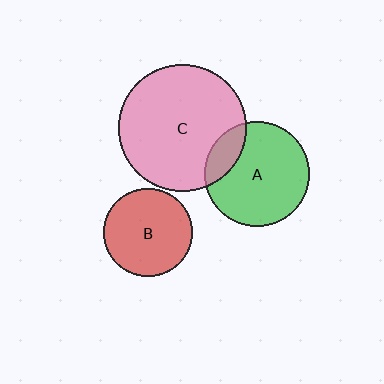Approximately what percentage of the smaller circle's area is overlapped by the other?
Approximately 15%.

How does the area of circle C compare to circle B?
Approximately 2.1 times.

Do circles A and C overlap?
Yes.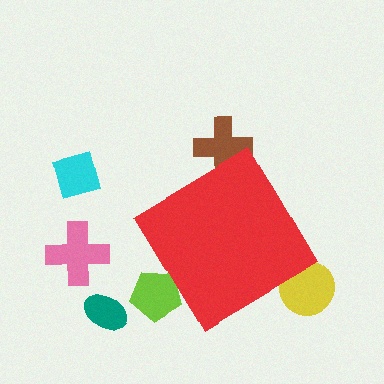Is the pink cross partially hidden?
No, the pink cross is fully visible.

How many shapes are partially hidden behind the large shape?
3 shapes are partially hidden.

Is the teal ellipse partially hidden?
No, the teal ellipse is fully visible.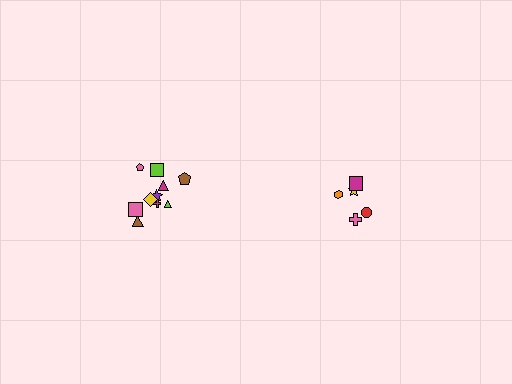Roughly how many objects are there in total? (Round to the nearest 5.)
Roughly 15 objects in total.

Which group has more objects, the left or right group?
The left group.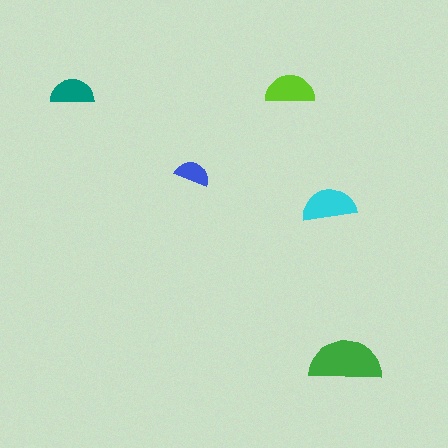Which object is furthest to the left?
The teal semicircle is leftmost.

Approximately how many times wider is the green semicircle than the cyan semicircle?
About 1.5 times wider.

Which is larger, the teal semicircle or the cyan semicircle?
The cyan one.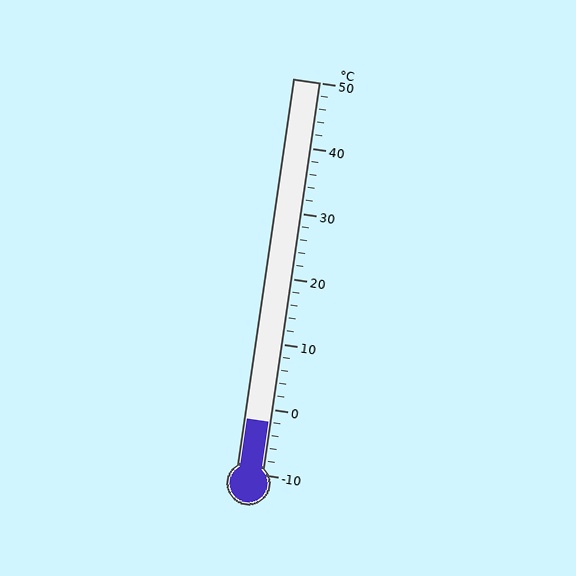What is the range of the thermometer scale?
The thermometer scale ranges from -10°C to 50°C.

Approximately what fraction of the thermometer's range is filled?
The thermometer is filled to approximately 15% of its range.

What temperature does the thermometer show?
The thermometer shows approximately -2°C.